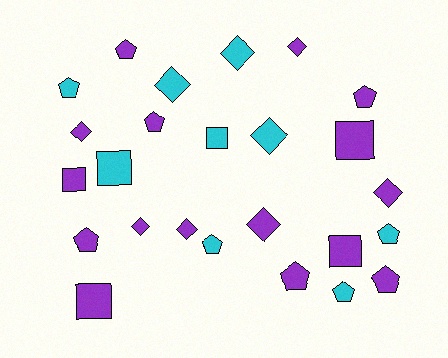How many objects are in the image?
There are 25 objects.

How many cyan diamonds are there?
There are 3 cyan diamonds.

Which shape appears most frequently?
Pentagon, with 10 objects.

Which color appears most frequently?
Purple, with 16 objects.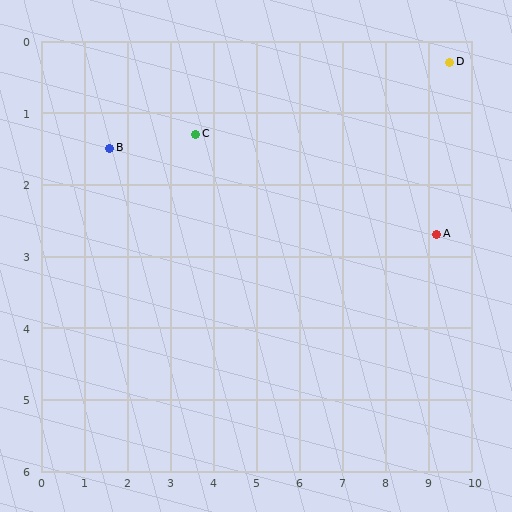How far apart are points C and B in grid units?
Points C and B are about 2.0 grid units apart.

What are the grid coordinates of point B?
Point B is at approximately (1.6, 1.5).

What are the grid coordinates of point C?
Point C is at approximately (3.6, 1.3).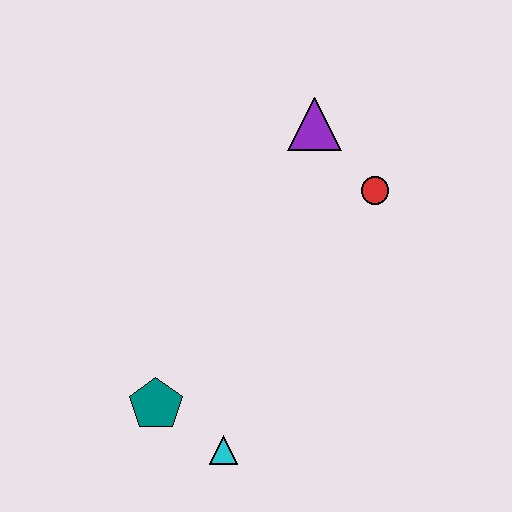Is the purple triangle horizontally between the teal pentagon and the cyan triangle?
No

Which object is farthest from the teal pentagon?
The purple triangle is farthest from the teal pentagon.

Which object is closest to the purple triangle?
The red circle is closest to the purple triangle.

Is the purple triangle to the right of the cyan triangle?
Yes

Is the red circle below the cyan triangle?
No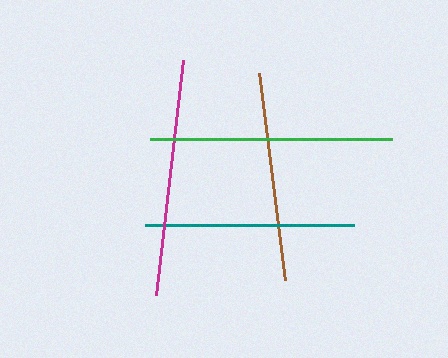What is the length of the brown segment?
The brown segment is approximately 208 pixels long.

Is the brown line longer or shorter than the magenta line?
The magenta line is longer than the brown line.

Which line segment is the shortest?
The brown line is the shortest at approximately 208 pixels.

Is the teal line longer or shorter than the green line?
The green line is longer than the teal line.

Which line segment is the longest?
The green line is the longest at approximately 242 pixels.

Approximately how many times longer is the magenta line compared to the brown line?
The magenta line is approximately 1.1 times the length of the brown line.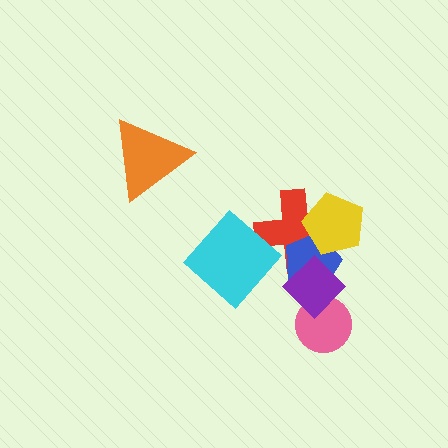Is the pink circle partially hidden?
Yes, it is partially covered by another shape.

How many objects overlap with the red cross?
3 objects overlap with the red cross.